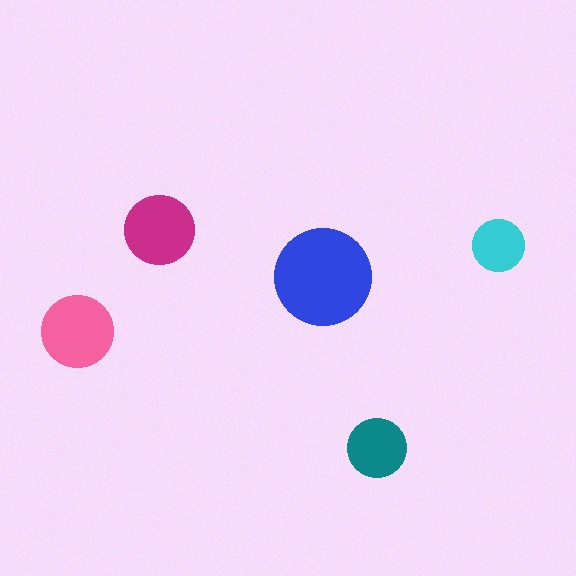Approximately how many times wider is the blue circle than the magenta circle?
About 1.5 times wider.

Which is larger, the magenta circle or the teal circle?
The magenta one.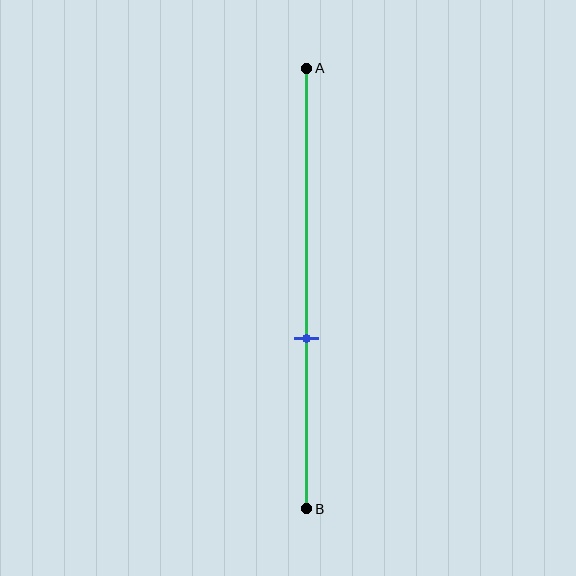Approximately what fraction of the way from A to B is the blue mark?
The blue mark is approximately 60% of the way from A to B.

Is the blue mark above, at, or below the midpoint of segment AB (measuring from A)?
The blue mark is below the midpoint of segment AB.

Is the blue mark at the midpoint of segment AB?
No, the mark is at about 60% from A, not at the 50% midpoint.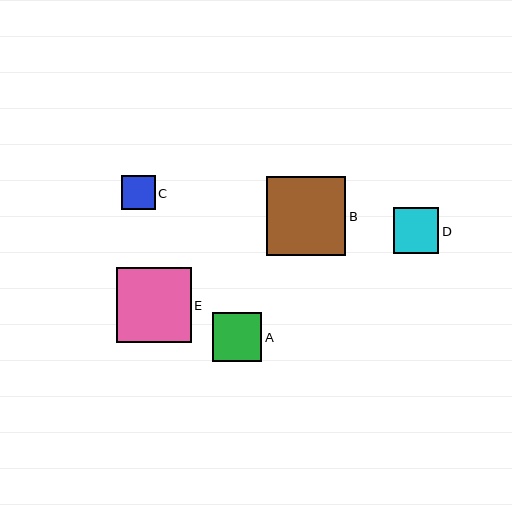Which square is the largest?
Square B is the largest with a size of approximately 79 pixels.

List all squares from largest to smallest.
From largest to smallest: B, E, A, D, C.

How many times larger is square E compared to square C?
Square E is approximately 2.2 times the size of square C.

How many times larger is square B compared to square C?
Square B is approximately 2.3 times the size of square C.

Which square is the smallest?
Square C is the smallest with a size of approximately 34 pixels.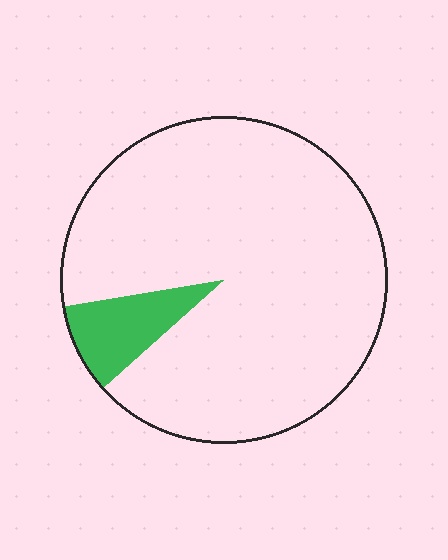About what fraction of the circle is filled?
About one tenth (1/10).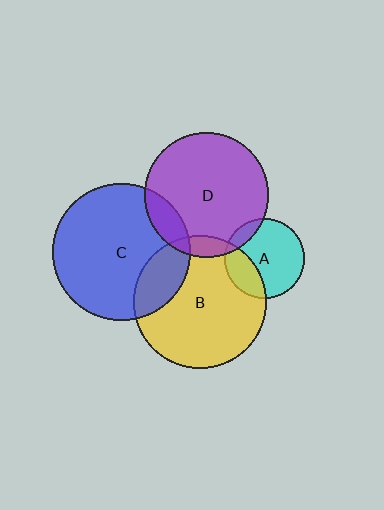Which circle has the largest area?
Circle C (blue).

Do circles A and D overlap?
Yes.